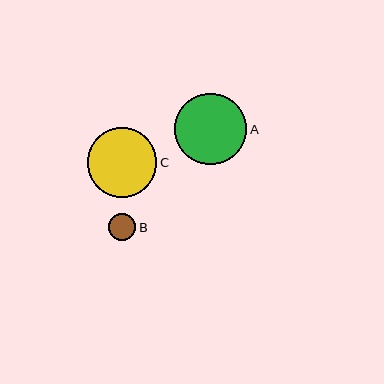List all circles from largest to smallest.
From largest to smallest: A, C, B.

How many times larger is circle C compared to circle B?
Circle C is approximately 2.6 times the size of circle B.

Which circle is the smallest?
Circle B is the smallest with a size of approximately 27 pixels.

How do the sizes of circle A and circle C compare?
Circle A and circle C are approximately the same size.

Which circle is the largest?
Circle A is the largest with a size of approximately 72 pixels.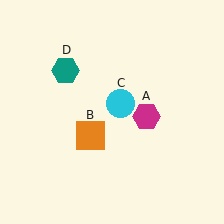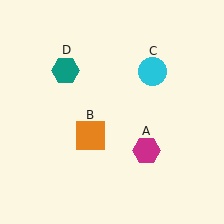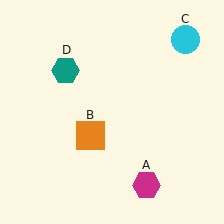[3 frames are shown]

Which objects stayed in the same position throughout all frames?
Orange square (object B) and teal hexagon (object D) remained stationary.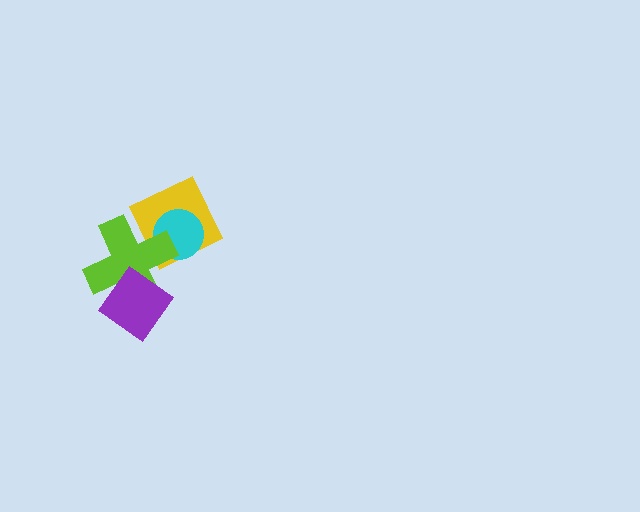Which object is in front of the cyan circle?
The lime cross is in front of the cyan circle.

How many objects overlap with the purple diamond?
1 object overlaps with the purple diamond.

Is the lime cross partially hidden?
Yes, it is partially covered by another shape.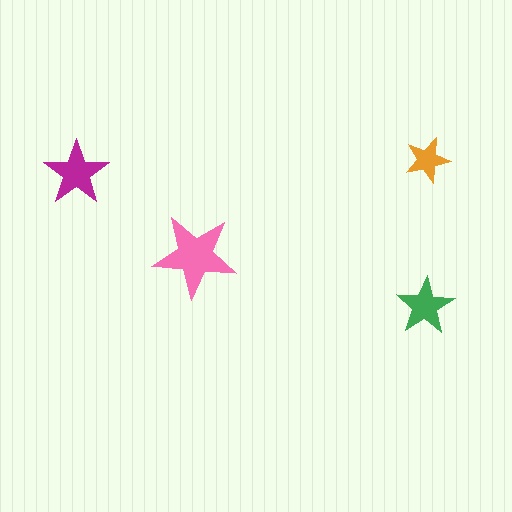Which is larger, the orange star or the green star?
The green one.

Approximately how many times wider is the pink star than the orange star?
About 2 times wider.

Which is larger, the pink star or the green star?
The pink one.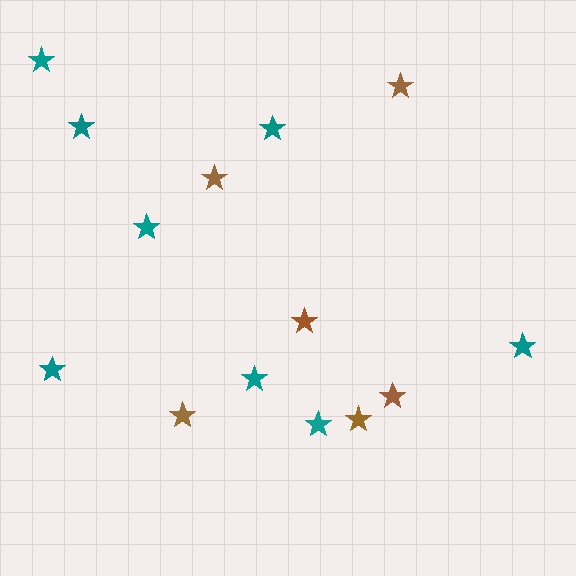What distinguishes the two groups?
There are 2 groups: one group of teal stars (8) and one group of brown stars (6).